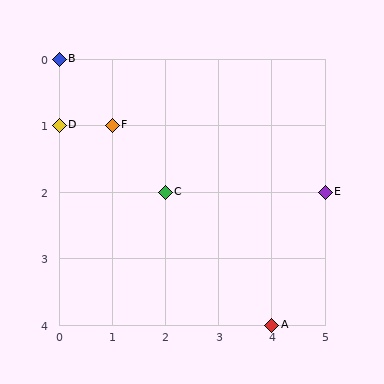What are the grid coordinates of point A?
Point A is at grid coordinates (4, 4).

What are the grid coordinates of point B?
Point B is at grid coordinates (0, 0).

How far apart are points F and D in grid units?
Points F and D are 1 column apart.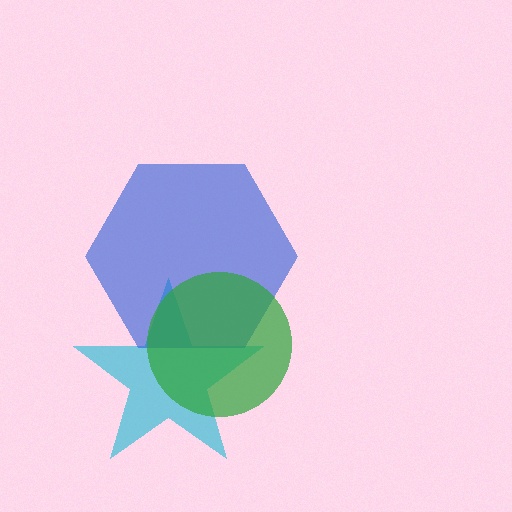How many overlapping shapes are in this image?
There are 3 overlapping shapes in the image.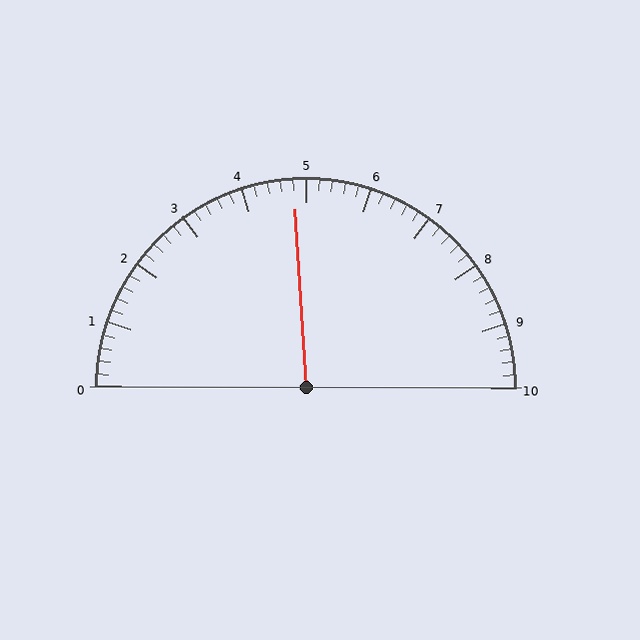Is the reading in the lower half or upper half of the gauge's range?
The reading is in the lower half of the range (0 to 10).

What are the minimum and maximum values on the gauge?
The gauge ranges from 0 to 10.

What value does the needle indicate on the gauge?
The needle indicates approximately 4.8.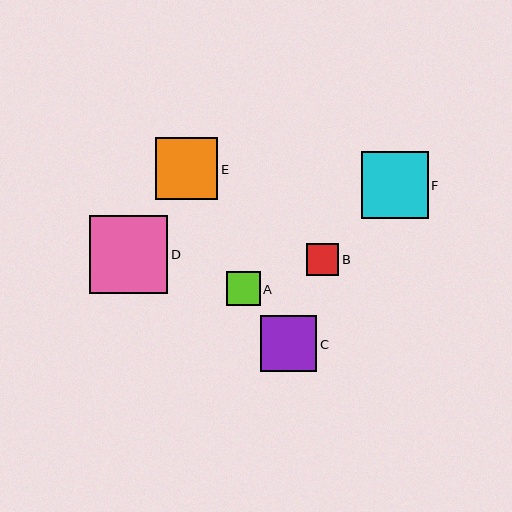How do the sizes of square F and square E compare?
Square F and square E are approximately the same size.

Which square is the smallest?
Square B is the smallest with a size of approximately 32 pixels.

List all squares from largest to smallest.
From largest to smallest: D, F, E, C, A, B.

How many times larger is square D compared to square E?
Square D is approximately 1.3 times the size of square E.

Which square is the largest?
Square D is the largest with a size of approximately 78 pixels.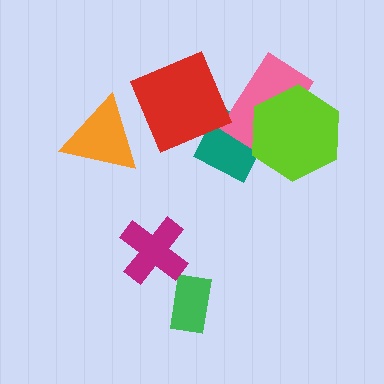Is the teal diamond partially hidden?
Yes, it is partially covered by another shape.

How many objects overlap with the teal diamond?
3 objects overlap with the teal diamond.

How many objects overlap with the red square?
1 object overlaps with the red square.